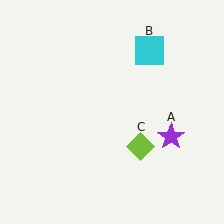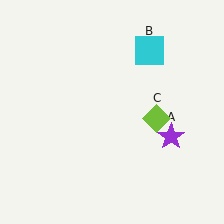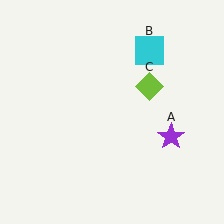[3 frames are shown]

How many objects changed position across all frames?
1 object changed position: lime diamond (object C).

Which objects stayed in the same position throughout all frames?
Purple star (object A) and cyan square (object B) remained stationary.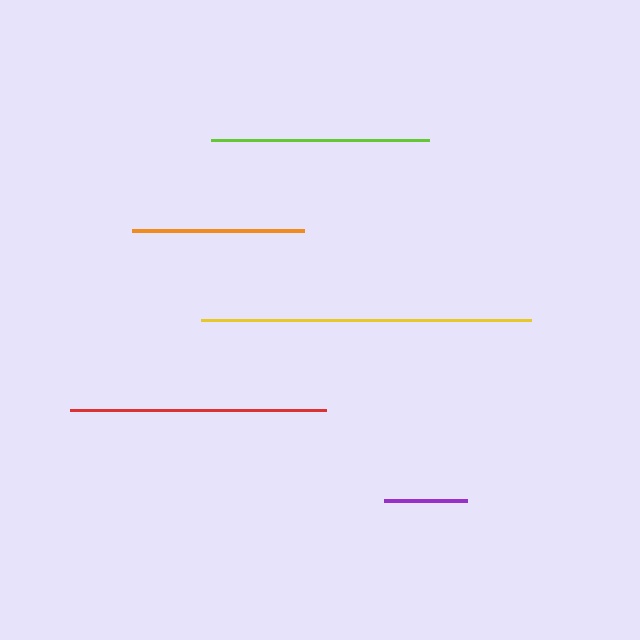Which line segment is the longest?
The yellow line is the longest at approximately 330 pixels.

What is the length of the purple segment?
The purple segment is approximately 83 pixels long.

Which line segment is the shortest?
The purple line is the shortest at approximately 83 pixels.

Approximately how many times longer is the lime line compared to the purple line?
The lime line is approximately 2.6 times the length of the purple line.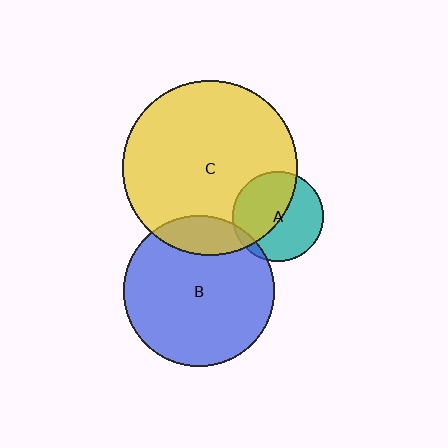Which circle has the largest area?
Circle C (yellow).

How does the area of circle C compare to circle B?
Approximately 1.3 times.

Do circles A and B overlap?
Yes.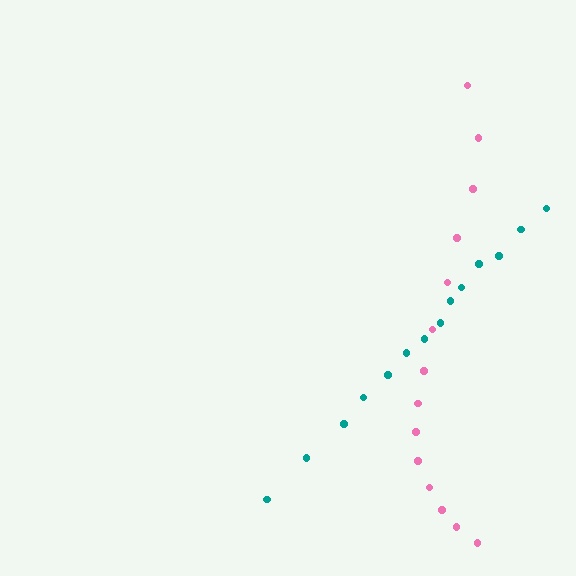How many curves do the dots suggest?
There are 2 distinct paths.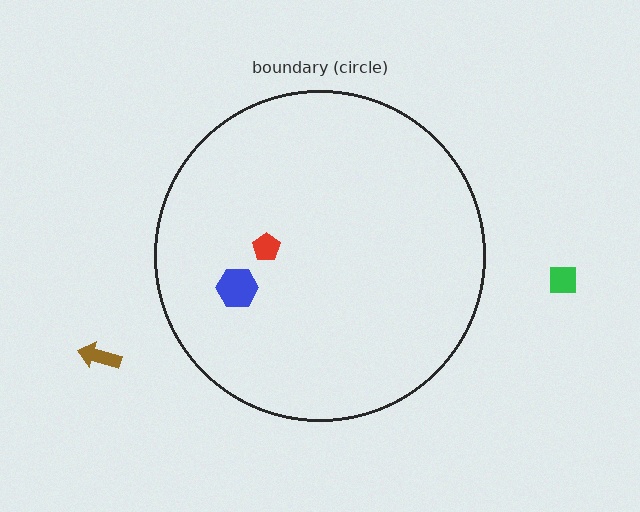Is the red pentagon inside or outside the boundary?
Inside.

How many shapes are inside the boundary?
2 inside, 2 outside.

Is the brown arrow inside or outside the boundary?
Outside.